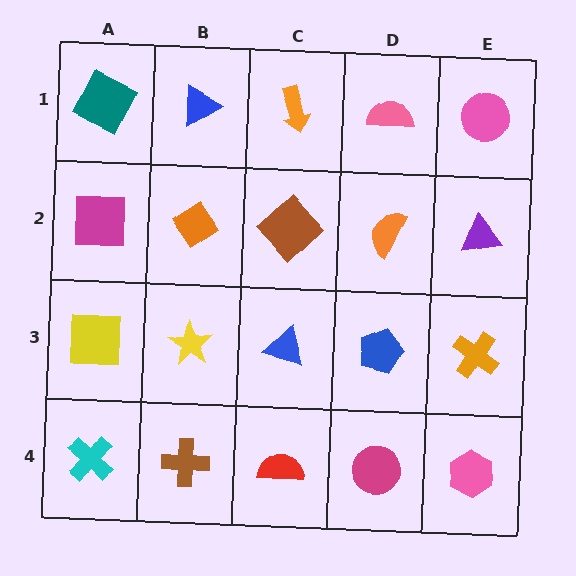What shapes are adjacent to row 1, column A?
A magenta square (row 2, column A), a blue triangle (row 1, column B).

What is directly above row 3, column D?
An orange semicircle.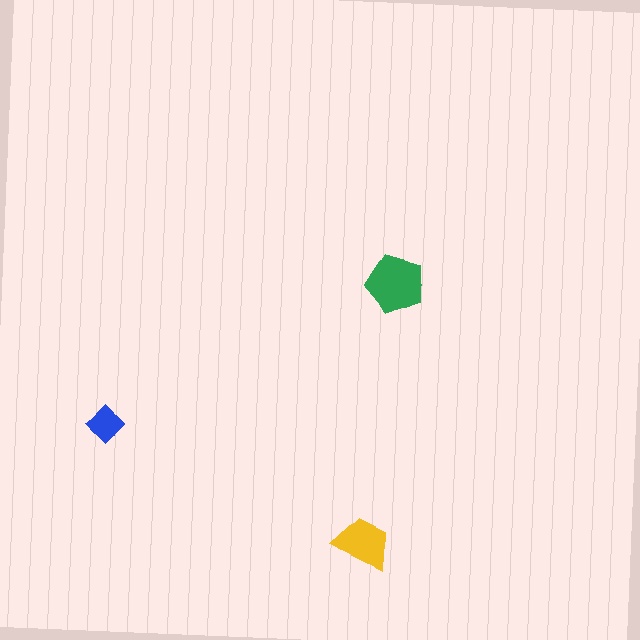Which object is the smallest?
The blue diamond.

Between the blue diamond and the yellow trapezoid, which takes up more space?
The yellow trapezoid.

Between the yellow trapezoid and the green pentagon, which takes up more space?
The green pentagon.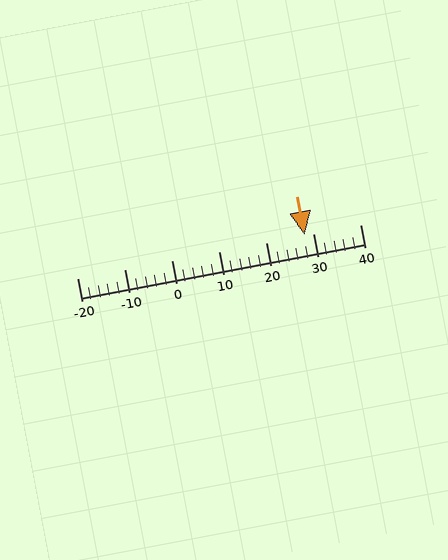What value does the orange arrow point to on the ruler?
The orange arrow points to approximately 28.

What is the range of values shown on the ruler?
The ruler shows values from -20 to 40.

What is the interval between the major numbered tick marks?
The major tick marks are spaced 10 units apart.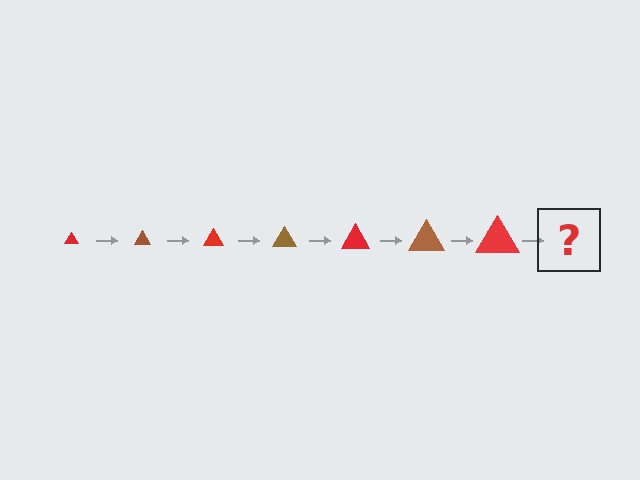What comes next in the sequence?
The next element should be a brown triangle, larger than the previous one.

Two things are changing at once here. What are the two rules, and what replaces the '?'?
The two rules are that the triangle grows larger each step and the color cycles through red and brown. The '?' should be a brown triangle, larger than the previous one.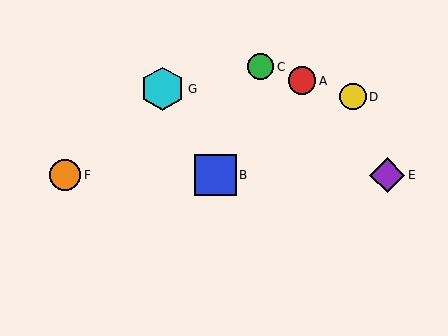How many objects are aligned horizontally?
3 objects (B, E, F) are aligned horizontally.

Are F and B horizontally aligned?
Yes, both are at y≈175.